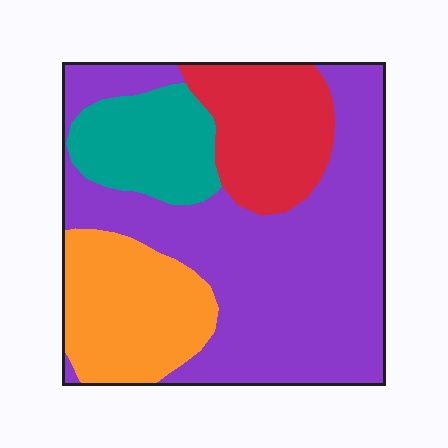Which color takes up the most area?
Purple, at roughly 50%.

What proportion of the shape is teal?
Teal takes up less than a sixth of the shape.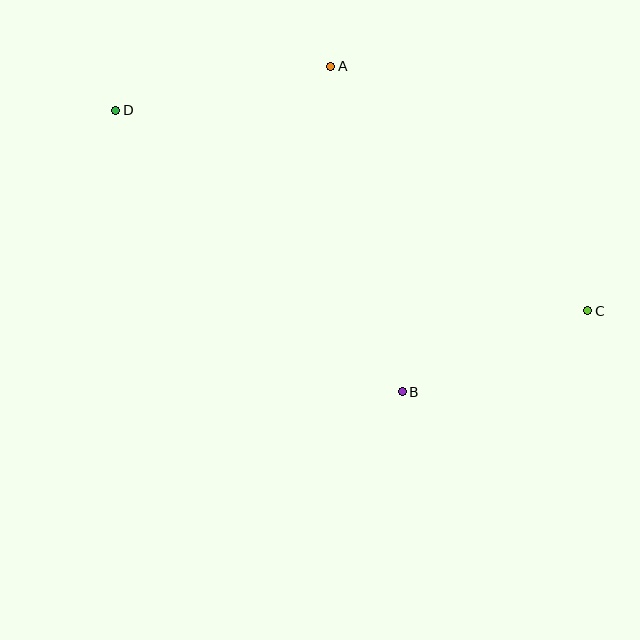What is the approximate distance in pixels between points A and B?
The distance between A and B is approximately 333 pixels.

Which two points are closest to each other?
Points B and C are closest to each other.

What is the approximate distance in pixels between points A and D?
The distance between A and D is approximately 220 pixels.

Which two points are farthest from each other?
Points C and D are farthest from each other.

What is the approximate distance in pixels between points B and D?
The distance between B and D is approximately 402 pixels.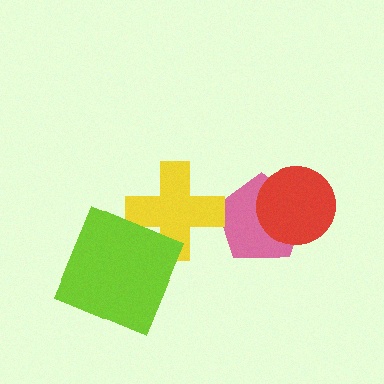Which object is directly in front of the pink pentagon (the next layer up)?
The yellow cross is directly in front of the pink pentagon.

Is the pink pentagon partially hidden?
Yes, it is partially covered by another shape.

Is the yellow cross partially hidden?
Yes, it is partially covered by another shape.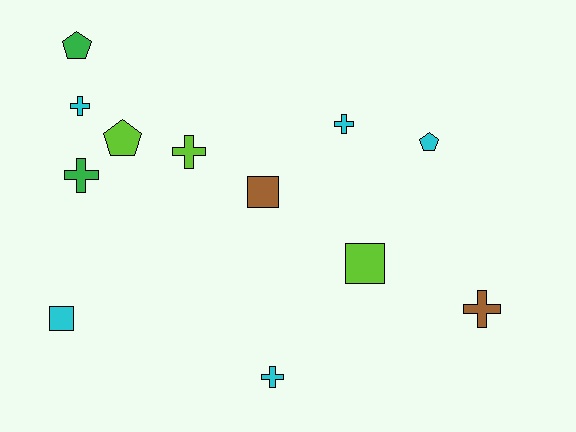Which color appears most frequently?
Cyan, with 5 objects.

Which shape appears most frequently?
Cross, with 6 objects.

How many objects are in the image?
There are 12 objects.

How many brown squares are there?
There is 1 brown square.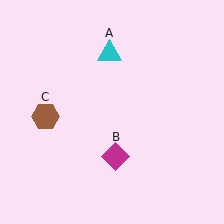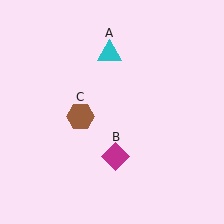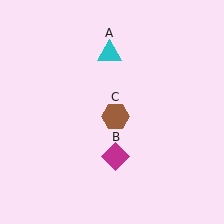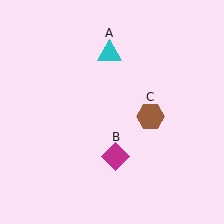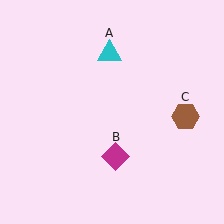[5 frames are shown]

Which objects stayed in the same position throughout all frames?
Cyan triangle (object A) and magenta diamond (object B) remained stationary.